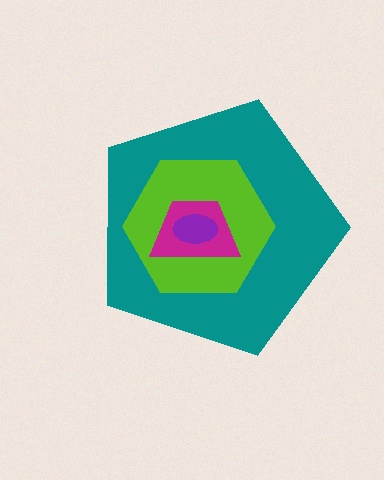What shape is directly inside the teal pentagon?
The lime hexagon.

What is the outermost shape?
The teal pentagon.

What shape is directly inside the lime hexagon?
The magenta trapezoid.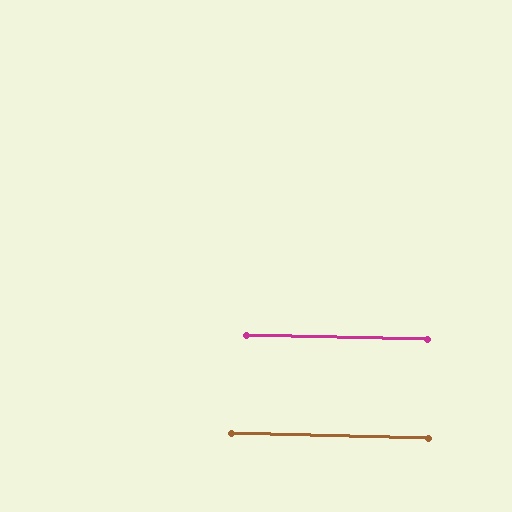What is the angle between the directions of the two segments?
Approximately 0 degrees.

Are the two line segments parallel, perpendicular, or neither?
Parallel — their directions differ by only 0.4°.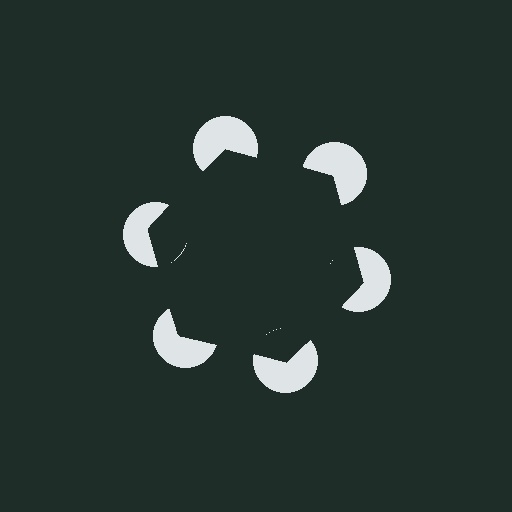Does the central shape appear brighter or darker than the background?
It typically appears slightly darker than the background, even though no actual brightness change is drawn.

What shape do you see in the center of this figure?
An illusory hexagon — its edges are inferred from the aligned wedge cuts in the pac-man discs, not physically drawn.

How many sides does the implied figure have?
6 sides.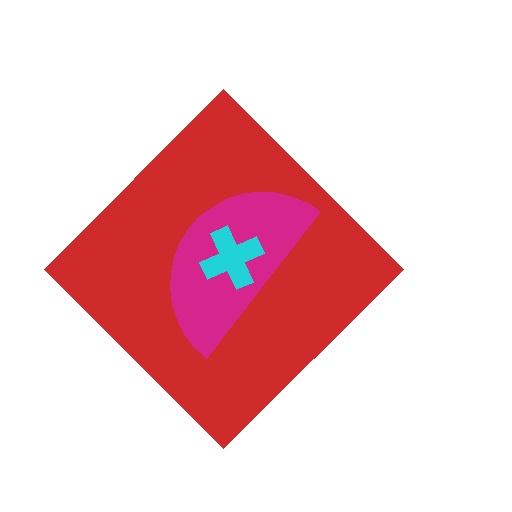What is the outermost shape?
The red diamond.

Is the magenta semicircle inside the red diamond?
Yes.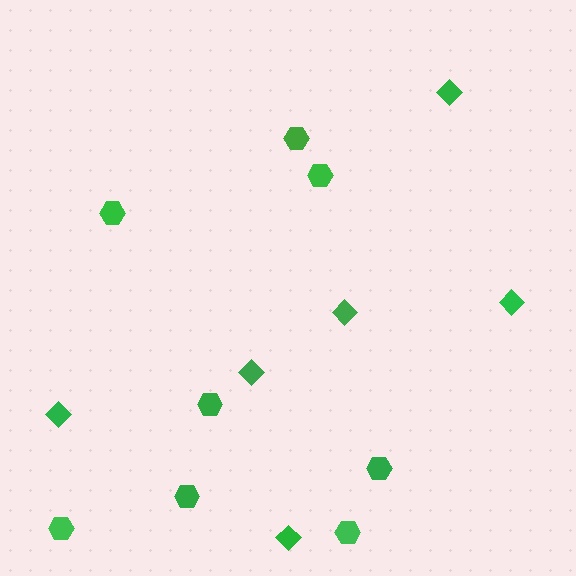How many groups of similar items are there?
There are 2 groups: one group of hexagons (8) and one group of diamonds (6).